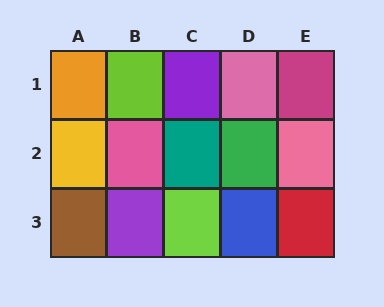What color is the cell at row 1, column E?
Magenta.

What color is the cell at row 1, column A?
Orange.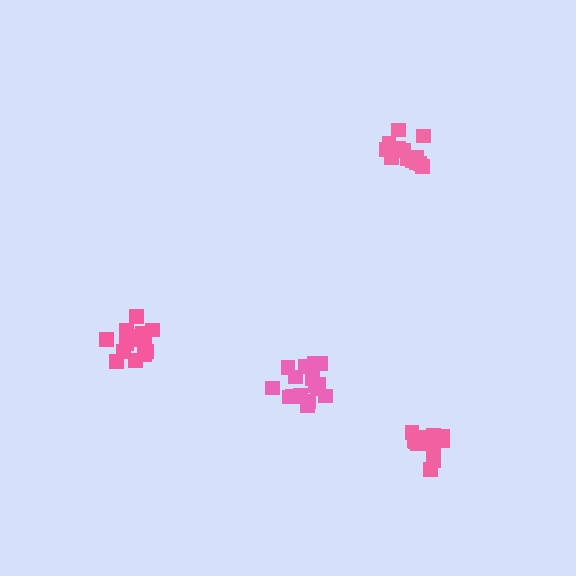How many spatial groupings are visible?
There are 4 spatial groupings.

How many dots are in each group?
Group 1: 16 dots, Group 2: 14 dots, Group 3: 16 dots, Group 4: 16 dots (62 total).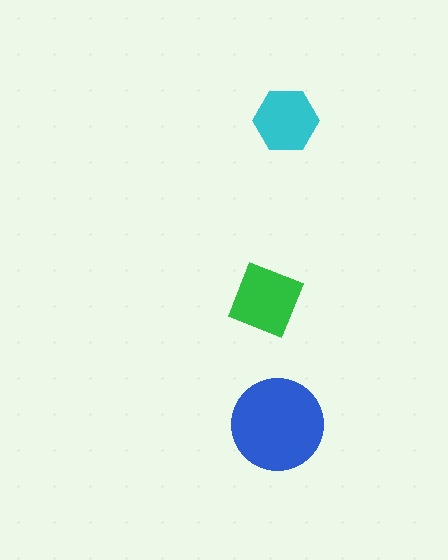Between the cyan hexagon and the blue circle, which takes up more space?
The blue circle.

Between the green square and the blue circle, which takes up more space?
The blue circle.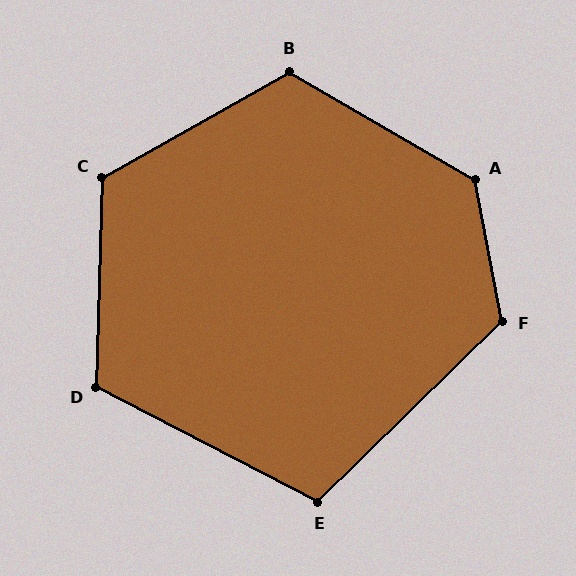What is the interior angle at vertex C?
Approximately 121 degrees (obtuse).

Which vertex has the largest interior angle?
A, at approximately 131 degrees.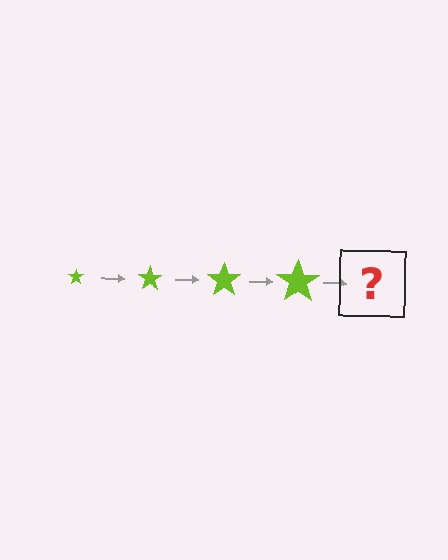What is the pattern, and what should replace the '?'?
The pattern is that the star gets progressively larger each step. The '?' should be a lime star, larger than the previous one.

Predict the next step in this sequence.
The next step is a lime star, larger than the previous one.